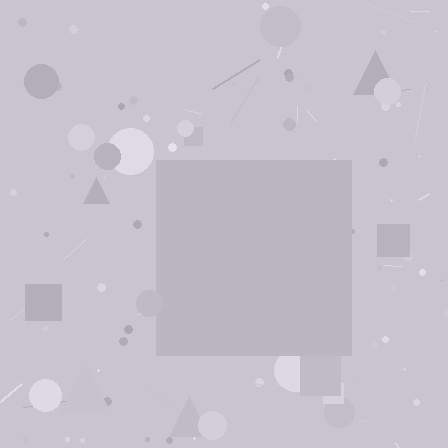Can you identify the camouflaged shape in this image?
The camouflaged shape is a square.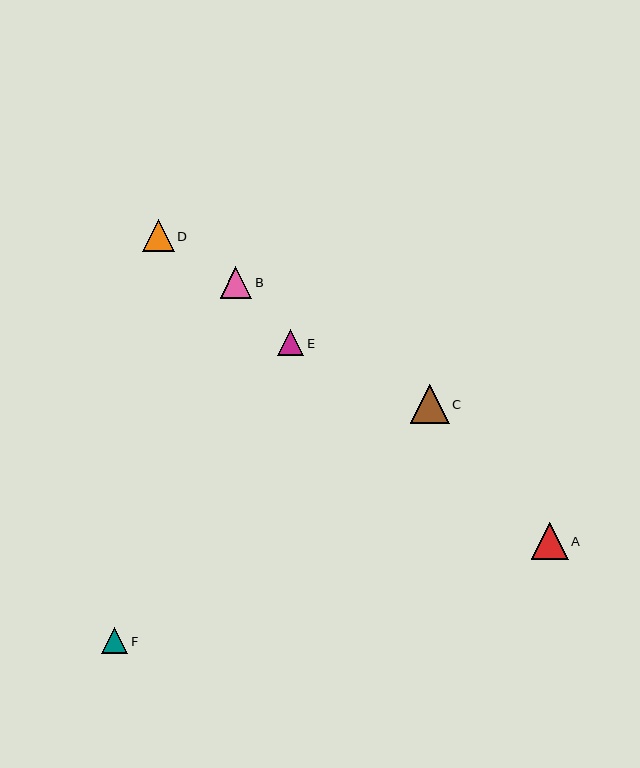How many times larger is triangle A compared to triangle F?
Triangle A is approximately 1.4 times the size of triangle F.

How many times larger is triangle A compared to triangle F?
Triangle A is approximately 1.4 times the size of triangle F.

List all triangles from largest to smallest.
From largest to smallest: C, A, D, B, F, E.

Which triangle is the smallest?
Triangle E is the smallest with a size of approximately 26 pixels.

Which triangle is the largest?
Triangle C is the largest with a size of approximately 39 pixels.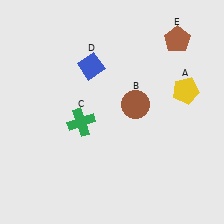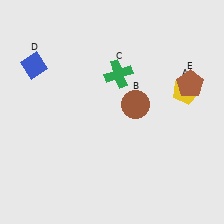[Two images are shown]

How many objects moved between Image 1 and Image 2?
3 objects moved between the two images.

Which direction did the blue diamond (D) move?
The blue diamond (D) moved left.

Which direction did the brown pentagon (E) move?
The brown pentagon (E) moved down.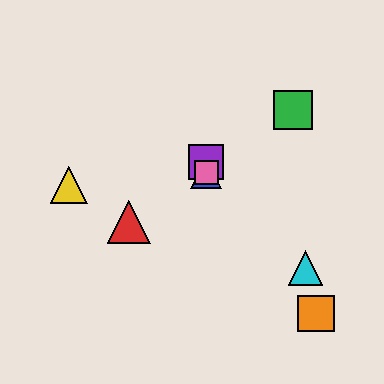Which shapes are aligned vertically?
The blue triangle, the purple square, the pink square are aligned vertically.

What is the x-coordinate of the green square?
The green square is at x≈293.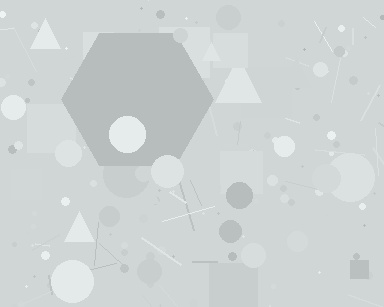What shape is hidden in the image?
A hexagon is hidden in the image.